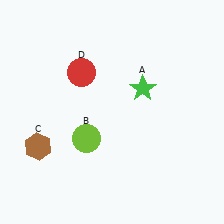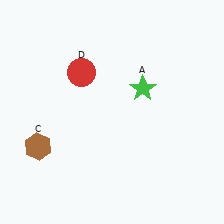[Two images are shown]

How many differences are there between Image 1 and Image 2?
There is 1 difference between the two images.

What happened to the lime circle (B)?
The lime circle (B) was removed in Image 2. It was in the bottom-left area of Image 1.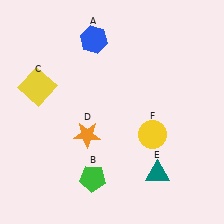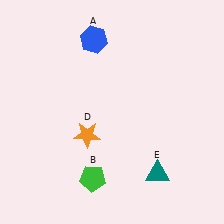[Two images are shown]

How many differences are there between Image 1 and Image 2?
There are 2 differences between the two images.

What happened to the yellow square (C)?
The yellow square (C) was removed in Image 2. It was in the top-left area of Image 1.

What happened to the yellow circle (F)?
The yellow circle (F) was removed in Image 2. It was in the bottom-right area of Image 1.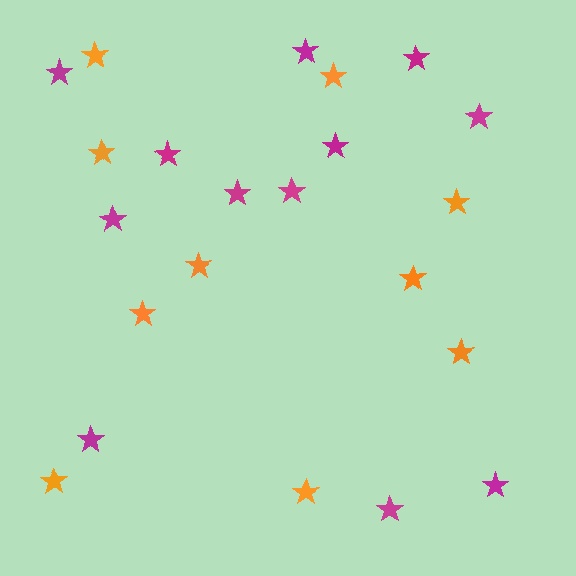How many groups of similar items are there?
There are 2 groups: one group of magenta stars (12) and one group of orange stars (10).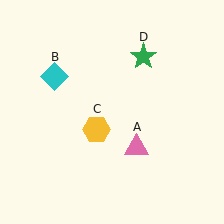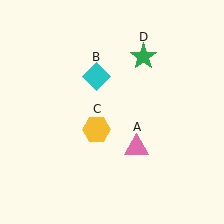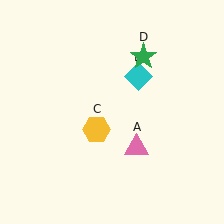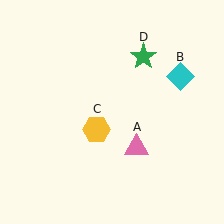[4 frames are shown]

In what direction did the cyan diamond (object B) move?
The cyan diamond (object B) moved right.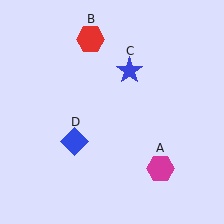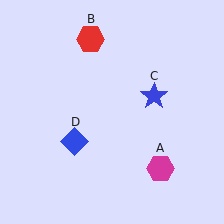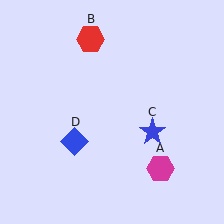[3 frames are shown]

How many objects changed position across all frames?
1 object changed position: blue star (object C).